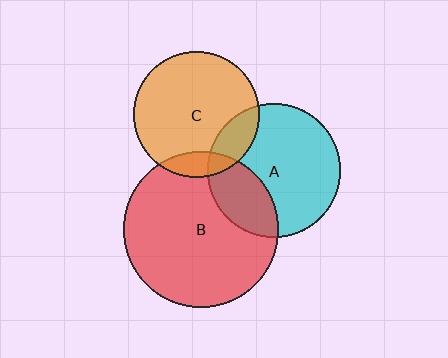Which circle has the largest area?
Circle B (red).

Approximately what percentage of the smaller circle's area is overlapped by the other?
Approximately 10%.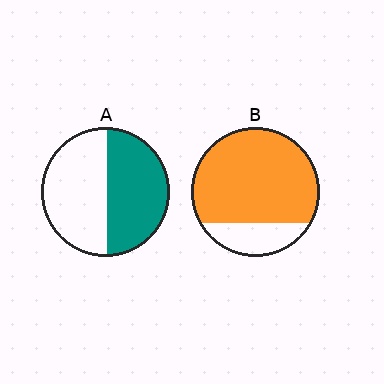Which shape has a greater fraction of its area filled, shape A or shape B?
Shape B.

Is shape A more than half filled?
Roughly half.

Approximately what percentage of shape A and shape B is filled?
A is approximately 50% and B is approximately 80%.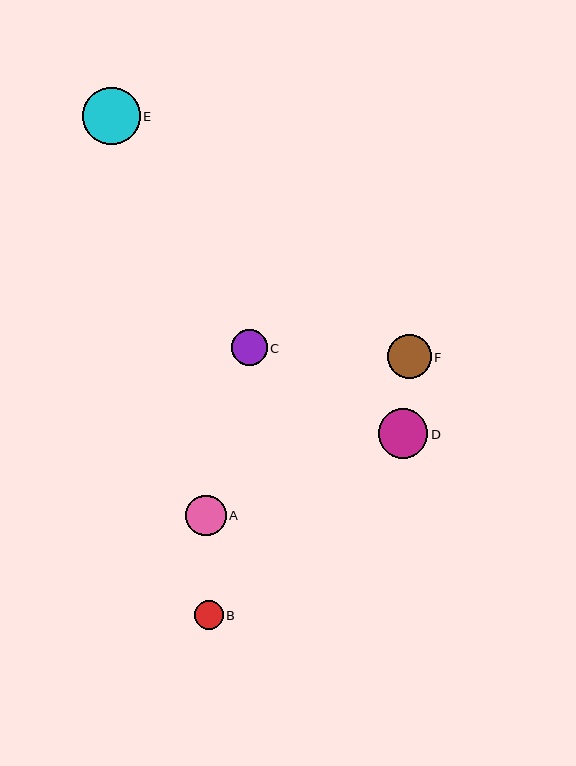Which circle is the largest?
Circle E is the largest with a size of approximately 57 pixels.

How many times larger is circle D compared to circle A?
Circle D is approximately 1.2 times the size of circle A.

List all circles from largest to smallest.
From largest to smallest: E, D, F, A, C, B.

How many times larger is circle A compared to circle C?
Circle A is approximately 1.1 times the size of circle C.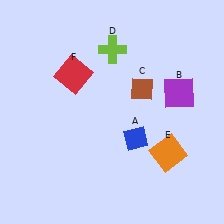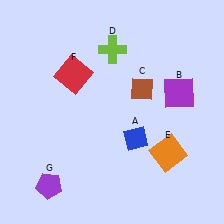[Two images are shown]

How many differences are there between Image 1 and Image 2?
There is 1 difference between the two images.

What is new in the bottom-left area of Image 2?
A purple pentagon (G) was added in the bottom-left area of Image 2.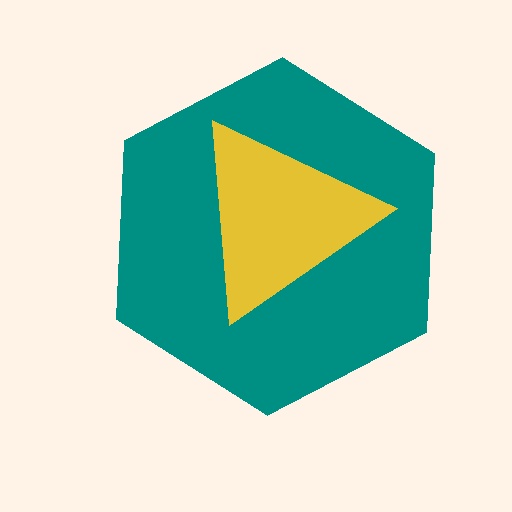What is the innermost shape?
The yellow triangle.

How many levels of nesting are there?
2.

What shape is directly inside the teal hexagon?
The yellow triangle.